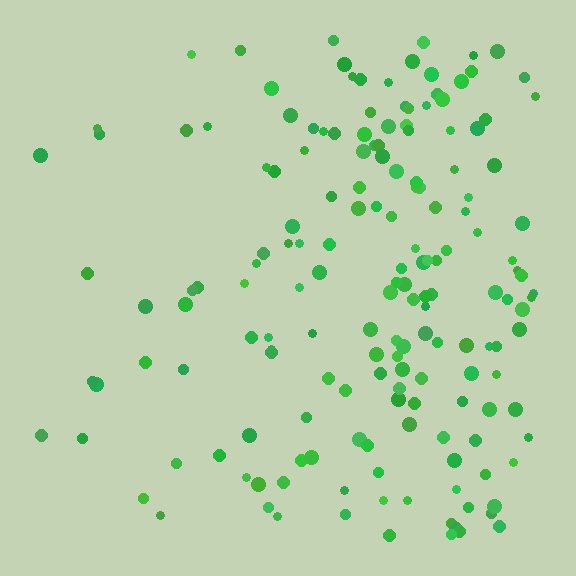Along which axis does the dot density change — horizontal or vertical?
Horizontal.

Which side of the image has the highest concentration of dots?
The right.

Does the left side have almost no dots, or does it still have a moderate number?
Still a moderate number, just noticeably fewer than the right.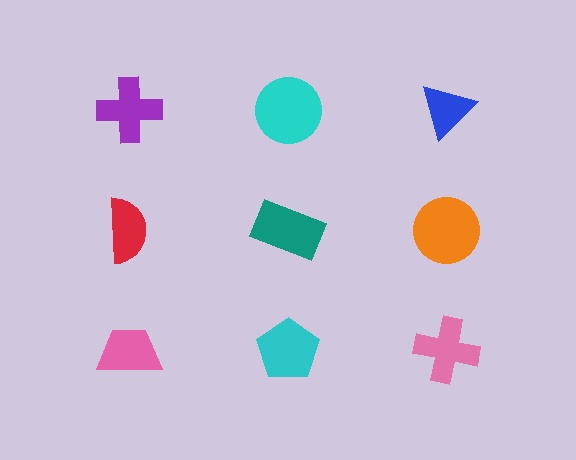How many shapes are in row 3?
3 shapes.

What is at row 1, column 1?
A purple cross.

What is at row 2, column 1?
A red semicircle.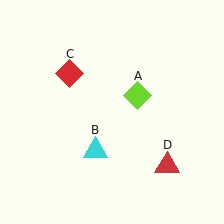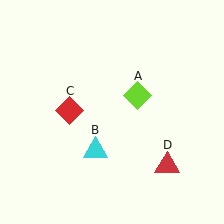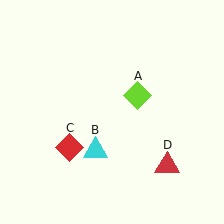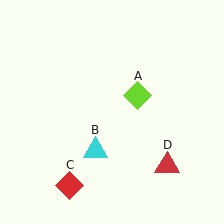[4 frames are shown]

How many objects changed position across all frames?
1 object changed position: red diamond (object C).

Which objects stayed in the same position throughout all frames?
Lime diamond (object A) and cyan triangle (object B) and red triangle (object D) remained stationary.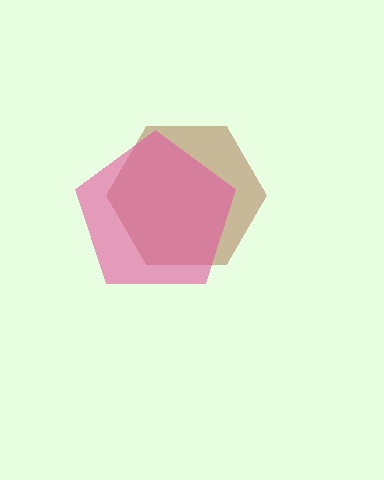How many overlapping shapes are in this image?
There are 2 overlapping shapes in the image.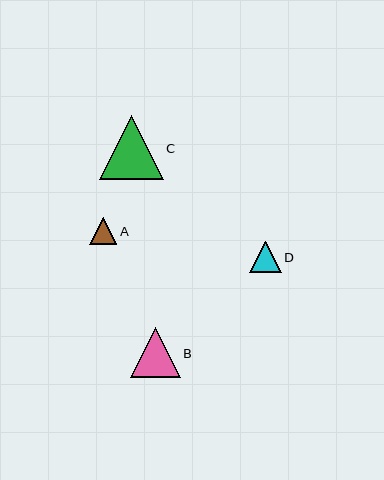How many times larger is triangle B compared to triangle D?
Triangle B is approximately 1.6 times the size of triangle D.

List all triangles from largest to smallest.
From largest to smallest: C, B, D, A.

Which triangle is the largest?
Triangle C is the largest with a size of approximately 64 pixels.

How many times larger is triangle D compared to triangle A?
Triangle D is approximately 1.2 times the size of triangle A.